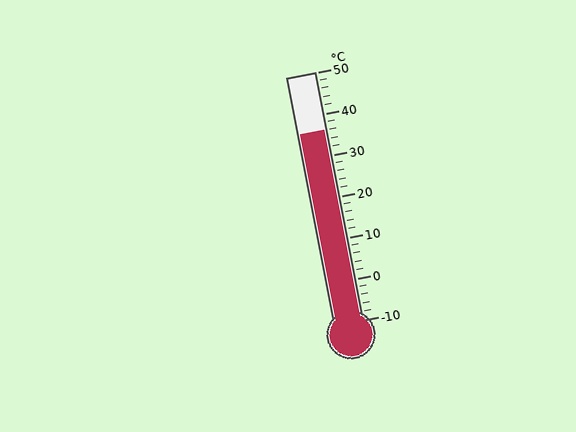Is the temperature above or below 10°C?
The temperature is above 10°C.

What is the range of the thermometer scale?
The thermometer scale ranges from -10°C to 50°C.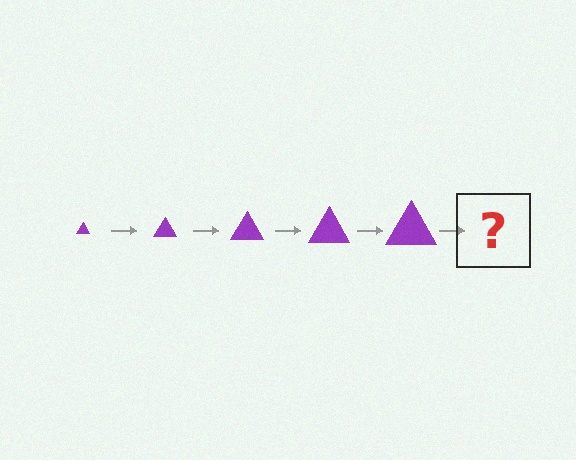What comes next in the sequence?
The next element should be a purple triangle, larger than the previous one.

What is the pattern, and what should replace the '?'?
The pattern is that the triangle gets progressively larger each step. The '?' should be a purple triangle, larger than the previous one.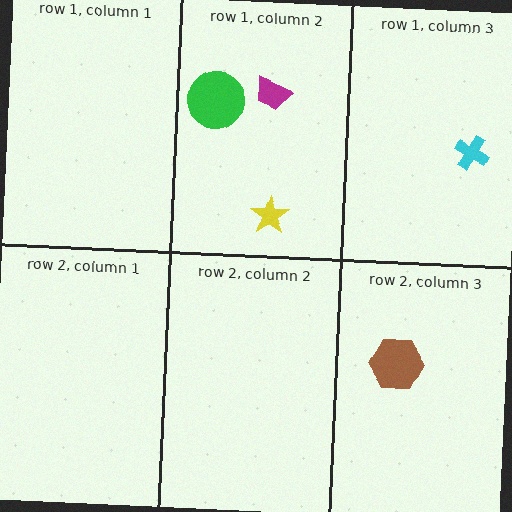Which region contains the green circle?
The row 1, column 2 region.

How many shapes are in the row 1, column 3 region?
1.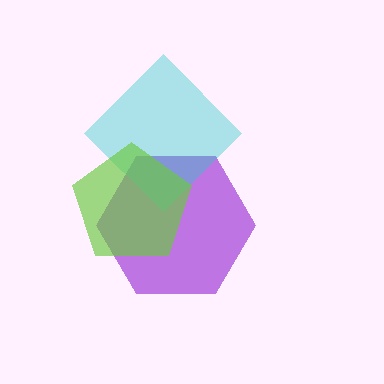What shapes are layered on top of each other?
The layered shapes are: a purple hexagon, a cyan diamond, a lime pentagon.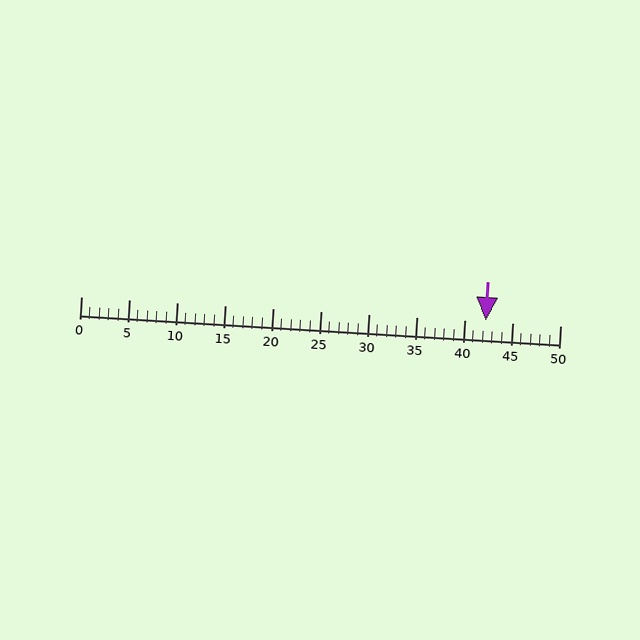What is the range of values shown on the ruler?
The ruler shows values from 0 to 50.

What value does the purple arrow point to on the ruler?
The purple arrow points to approximately 42.